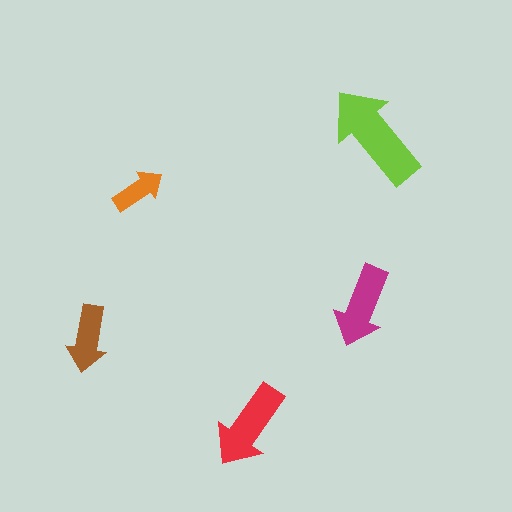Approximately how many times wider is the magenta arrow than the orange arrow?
About 1.5 times wider.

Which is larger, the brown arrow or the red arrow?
The red one.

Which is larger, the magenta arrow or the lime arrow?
The lime one.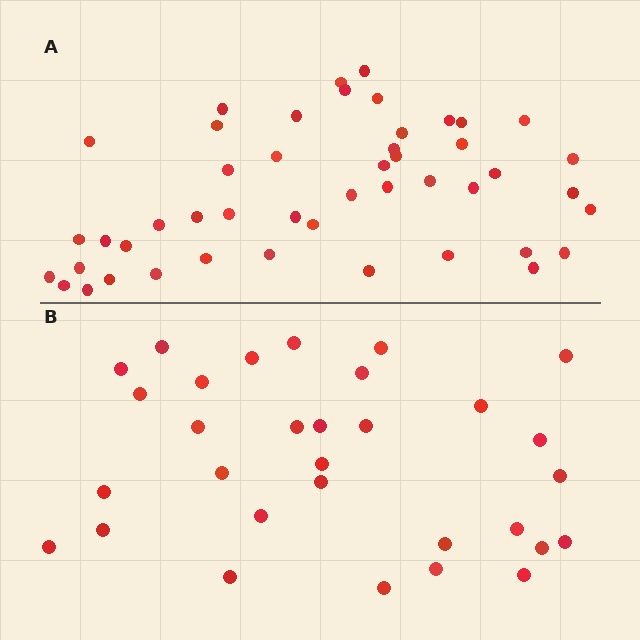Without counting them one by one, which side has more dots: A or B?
Region A (the top region) has more dots.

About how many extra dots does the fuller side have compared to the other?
Region A has approximately 15 more dots than region B.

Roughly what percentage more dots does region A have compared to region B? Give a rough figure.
About 50% more.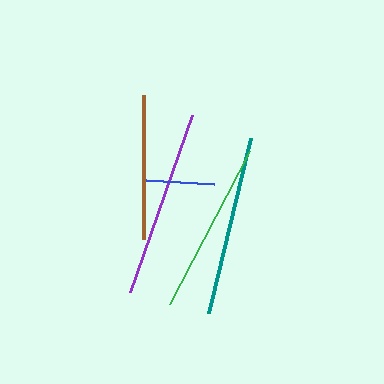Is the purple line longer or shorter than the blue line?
The purple line is longer than the blue line.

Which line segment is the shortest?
The blue line is the shortest at approximately 69 pixels.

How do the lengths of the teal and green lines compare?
The teal and green lines are approximately the same length.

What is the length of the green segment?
The green segment is approximately 173 pixels long.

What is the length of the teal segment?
The teal segment is approximately 181 pixels long.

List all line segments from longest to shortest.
From longest to shortest: purple, teal, green, brown, blue.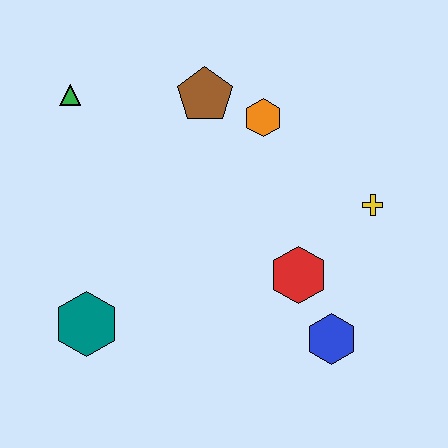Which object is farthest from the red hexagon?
The green triangle is farthest from the red hexagon.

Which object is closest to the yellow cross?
The red hexagon is closest to the yellow cross.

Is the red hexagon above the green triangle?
No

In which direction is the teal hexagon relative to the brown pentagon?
The teal hexagon is below the brown pentagon.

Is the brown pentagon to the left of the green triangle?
No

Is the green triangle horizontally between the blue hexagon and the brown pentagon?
No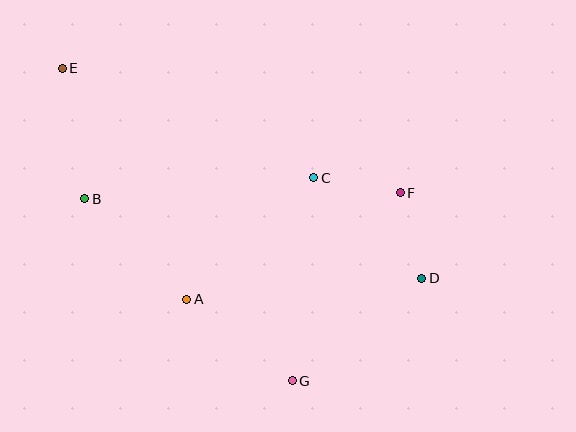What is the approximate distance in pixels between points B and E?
The distance between B and E is approximately 133 pixels.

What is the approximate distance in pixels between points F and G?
The distance between F and G is approximately 217 pixels.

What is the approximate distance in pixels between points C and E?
The distance between C and E is approximately 274 pixels.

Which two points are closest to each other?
Points C and F are closest to each other.